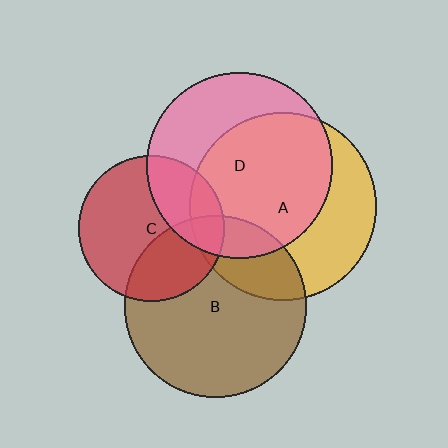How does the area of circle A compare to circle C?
Approximately 1.6 times.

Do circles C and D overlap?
Yes.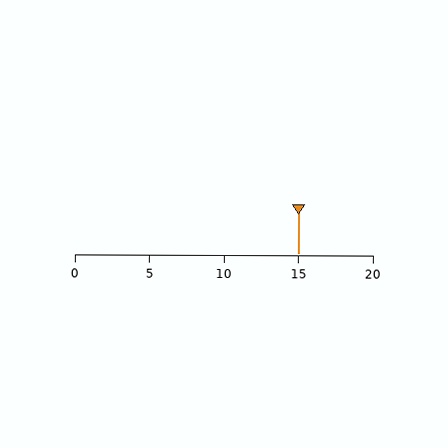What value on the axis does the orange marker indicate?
The marker indicates approximately 15.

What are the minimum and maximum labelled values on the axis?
The axis runs from 0 to 20.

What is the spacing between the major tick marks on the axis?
The major ticks are spaced 5 apart.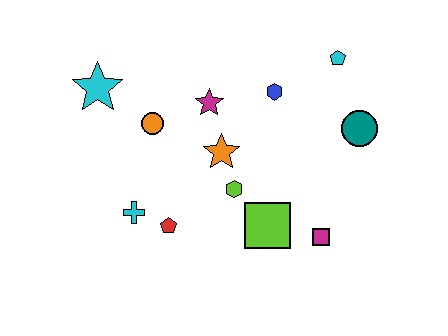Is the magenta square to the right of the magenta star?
Yes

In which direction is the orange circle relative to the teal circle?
The orange circle is to the left of the teal circle.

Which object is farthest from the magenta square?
The cyan star is farthest from the magenta square.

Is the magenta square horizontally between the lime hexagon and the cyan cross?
No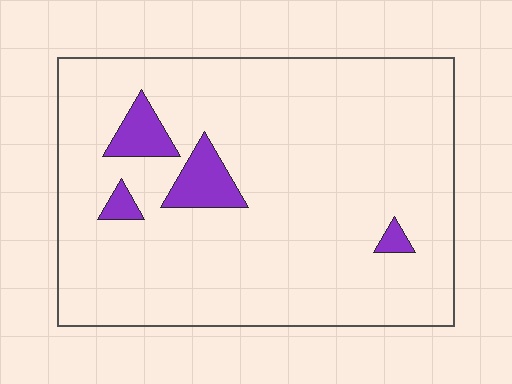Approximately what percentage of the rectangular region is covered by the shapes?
Approximately 5%.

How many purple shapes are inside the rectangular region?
4.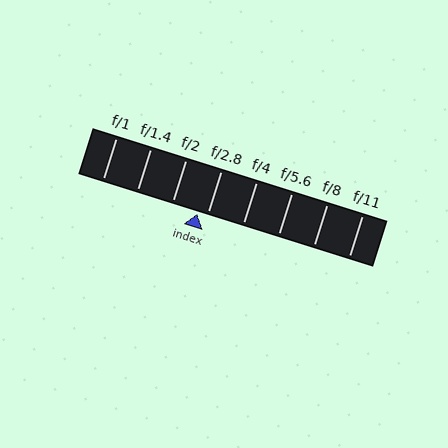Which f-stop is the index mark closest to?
The index mark is closest to f/2.8.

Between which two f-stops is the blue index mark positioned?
The index mark is between f/2 and f/2.8.